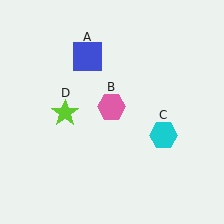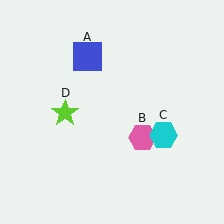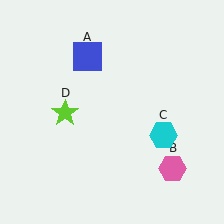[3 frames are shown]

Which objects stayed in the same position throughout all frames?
Blue square (object A) and cyan hexagon (object C) and lime star (object D) remained stationary.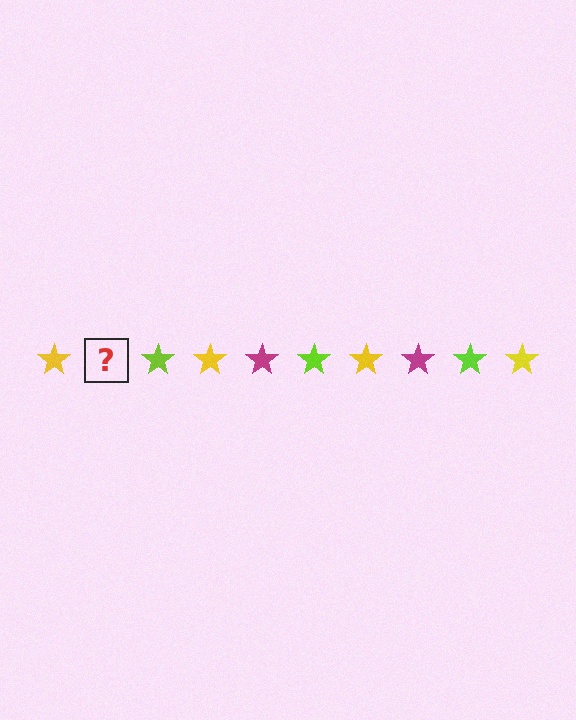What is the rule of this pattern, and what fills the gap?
The rule is that the pattern cycles through yellow, magenta, lime stars. The gap should be filled with a magenta star.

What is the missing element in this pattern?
The missing element is a magenta star.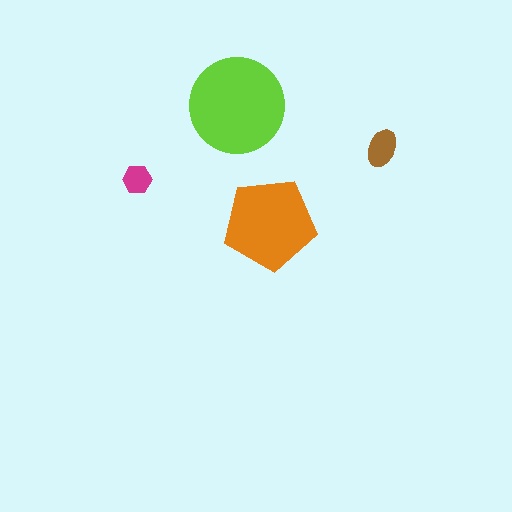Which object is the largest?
The lime circle.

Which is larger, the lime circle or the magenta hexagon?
The lime circle.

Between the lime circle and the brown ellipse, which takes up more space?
The lime circle.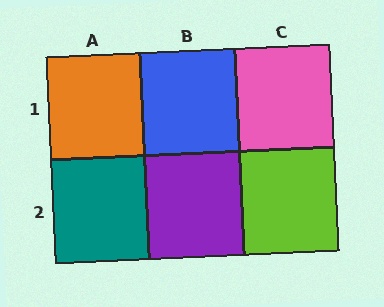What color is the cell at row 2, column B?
Purple.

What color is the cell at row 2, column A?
Teal.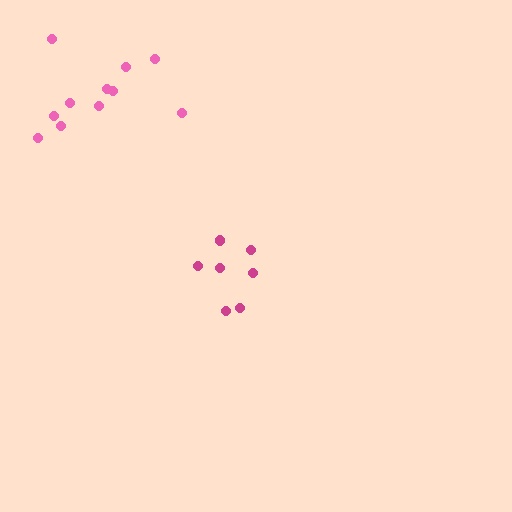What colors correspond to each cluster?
The clusters are colored: pink, magenta.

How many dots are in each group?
Group 1: 11 dots, Group 2: 7 dots (18 total).